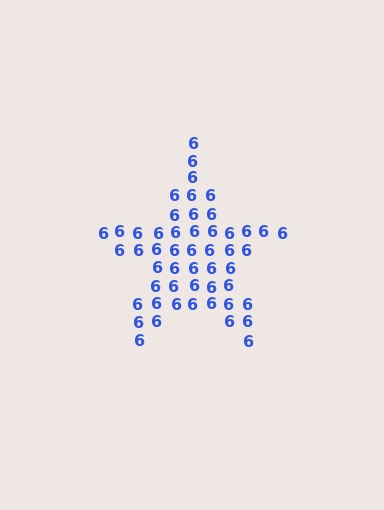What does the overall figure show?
The overall figure shows a star.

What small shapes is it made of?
It is made of small digit 6's.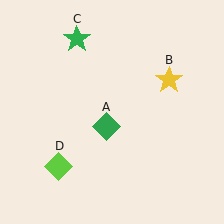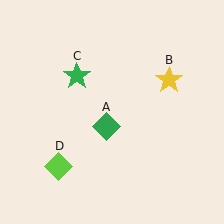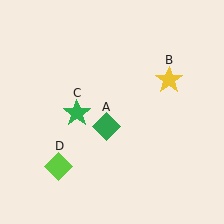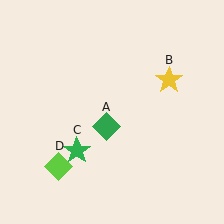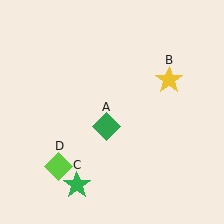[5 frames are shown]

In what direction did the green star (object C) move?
The green star (object C) moved down.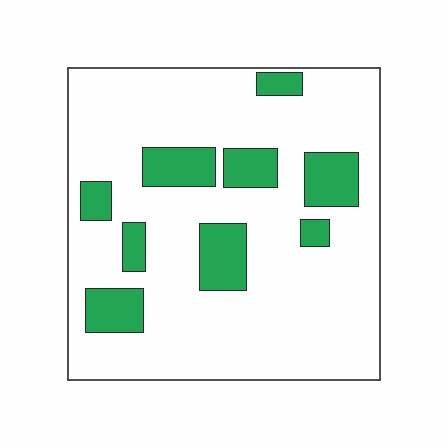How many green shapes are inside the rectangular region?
9.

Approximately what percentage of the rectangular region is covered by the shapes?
Approximately 20%.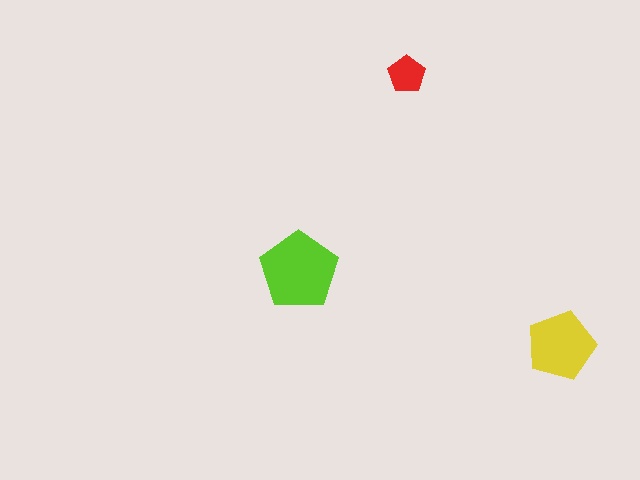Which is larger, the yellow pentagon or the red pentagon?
The yellow one.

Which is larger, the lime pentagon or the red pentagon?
The lime one.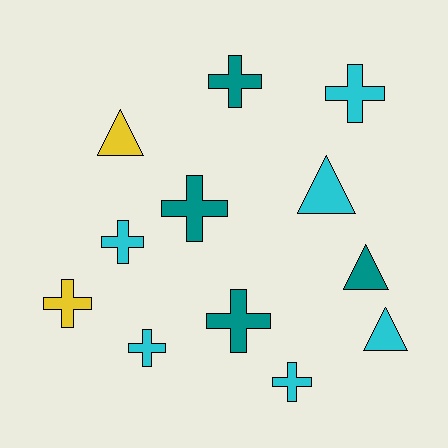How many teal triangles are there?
There is 1 teal triangle.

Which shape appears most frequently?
Cross, with 8 objects.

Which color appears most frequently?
Cyan, with 6 objects.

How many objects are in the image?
There are 12 objects.